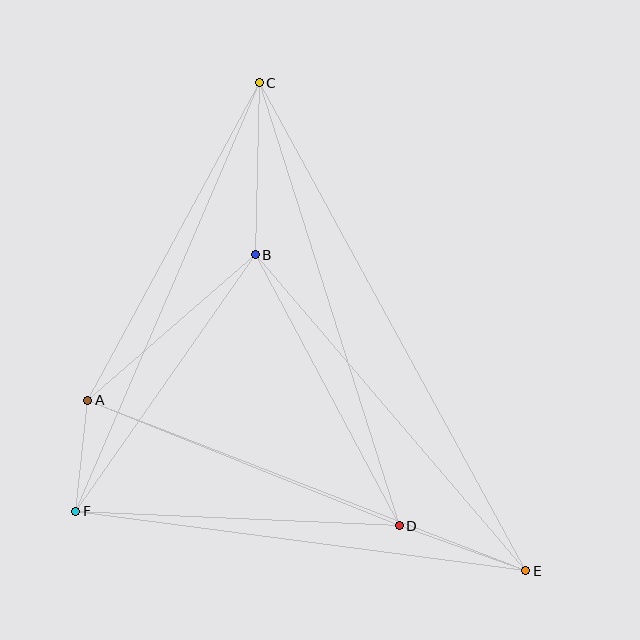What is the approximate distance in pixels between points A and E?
The distance between A and E is approximately 470 pixels.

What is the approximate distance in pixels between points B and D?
The distance between B and D is approximately 307 pixels.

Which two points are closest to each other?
Points A and F are closest to each other.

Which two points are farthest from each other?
Points C and E are farthest from each other.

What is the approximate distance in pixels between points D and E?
The distance between D and E is approximately 134 pixels.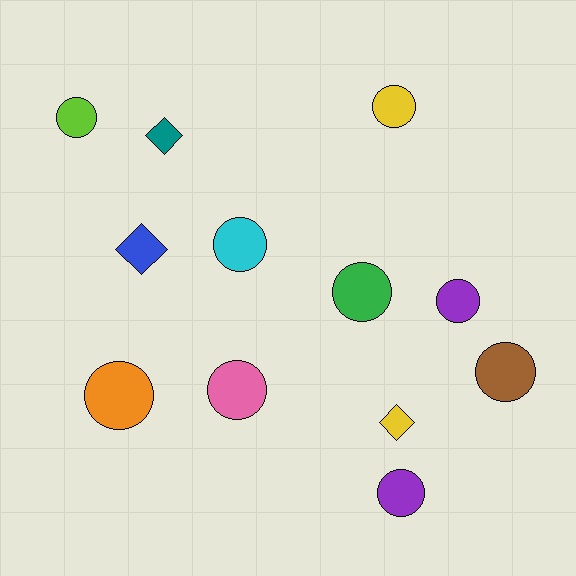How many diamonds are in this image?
There are 3 diamonds.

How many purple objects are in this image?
There are 2 purple objects.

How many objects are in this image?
There are 12 objects.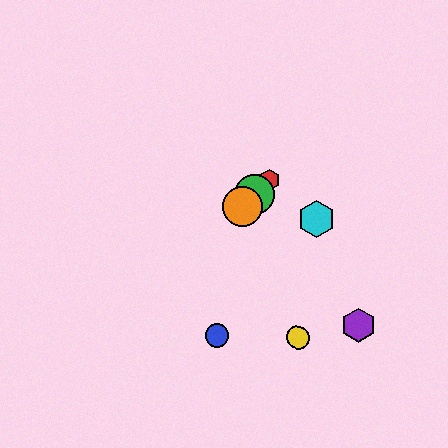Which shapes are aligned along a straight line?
The red hexagon, the green circle, the orange circle are aligned along a straight line.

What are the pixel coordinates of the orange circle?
The orange circle is at (242, 206).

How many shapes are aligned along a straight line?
3 shapes (the red hexagon, the green circle, the orange circle) are aligned along a straight line.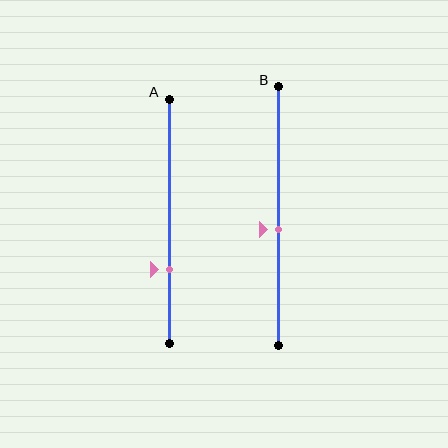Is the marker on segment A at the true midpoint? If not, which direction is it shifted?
No, the marker on segment A is shifted downward by about 20% of the segment length.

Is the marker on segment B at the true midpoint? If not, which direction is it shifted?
No, the marker on segment B is shifted downward by about 5% of the segment length.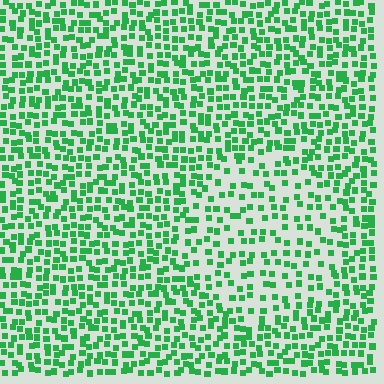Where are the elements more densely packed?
The elements are more densely packed outside the circle boundary.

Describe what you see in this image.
The image contains small green elements arranged at two different densities. A circle-shaped region is visible where the elements are less densely packed than the surrounding area.